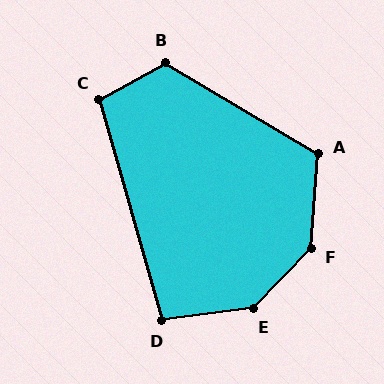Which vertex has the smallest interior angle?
D, at approximately 99 degrees.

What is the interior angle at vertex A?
Approximately 117 degrees (obtuse).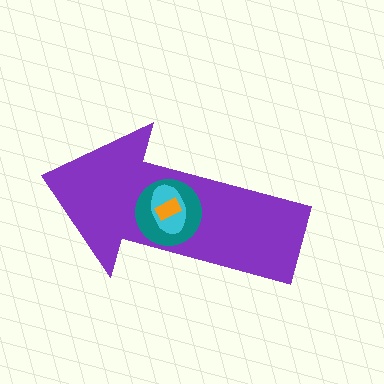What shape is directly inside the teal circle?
The cyan ellipse.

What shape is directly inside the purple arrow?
The teal circle.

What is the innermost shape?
The orange rectangle.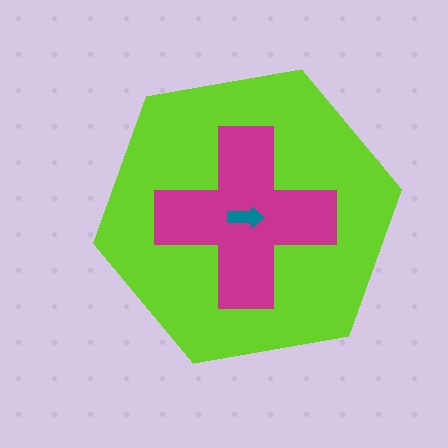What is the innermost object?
The teal arrow.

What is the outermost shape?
The lime hexagon.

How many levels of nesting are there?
3.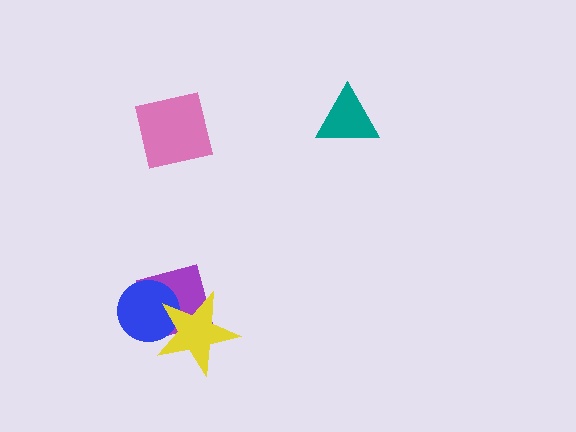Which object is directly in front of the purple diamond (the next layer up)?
The blue circle is directly in front of the purple diamond.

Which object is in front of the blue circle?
The yellow star is in front of the blue circle.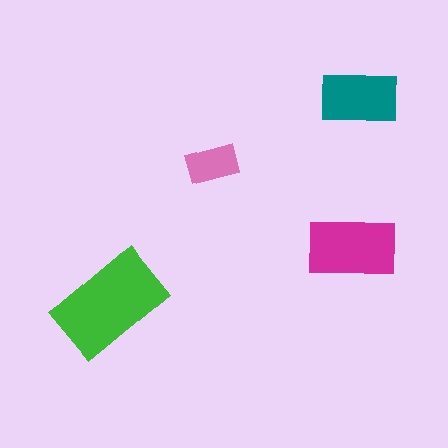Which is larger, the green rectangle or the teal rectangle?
The green one.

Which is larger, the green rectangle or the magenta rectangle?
The green one.